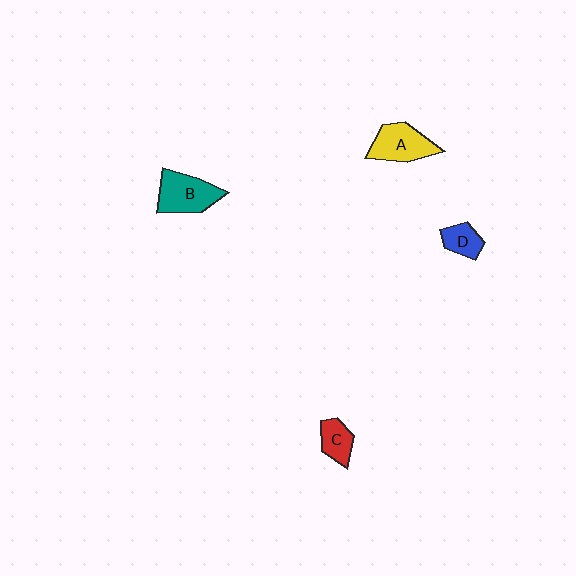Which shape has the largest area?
Shape B (teal).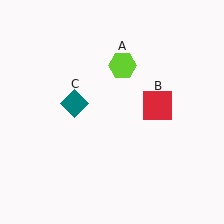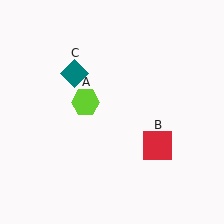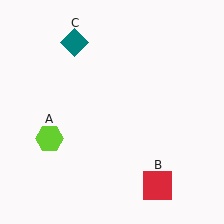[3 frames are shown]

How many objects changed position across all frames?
3 objects changed position: lime hexagon (object A), red square (object B), teal diamond (object C).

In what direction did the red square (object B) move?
The red square (object B) moved down.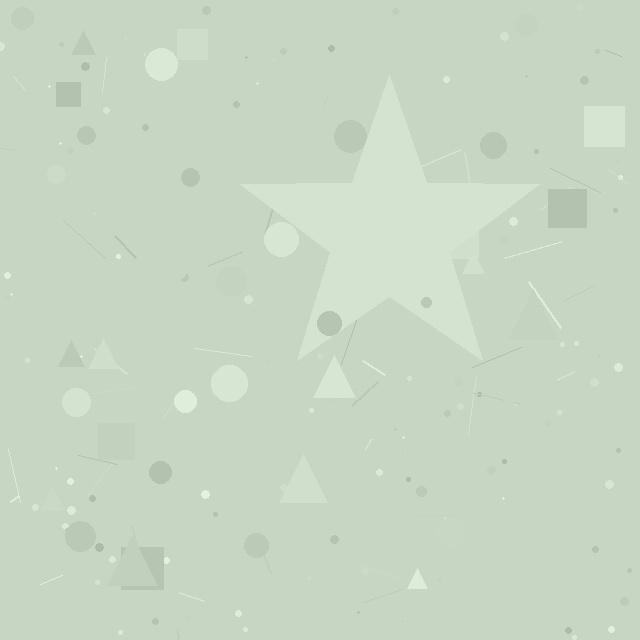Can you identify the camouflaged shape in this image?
The camouflaged shape is a star.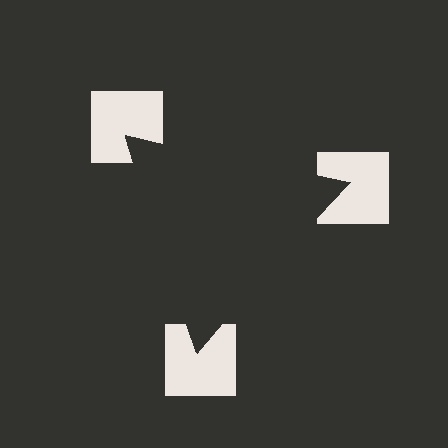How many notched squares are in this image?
There are 3 — one at each vertex of the illusory triangle.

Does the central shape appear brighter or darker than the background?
It typically appears slightly darker than the background, even though no actual brightness change is drawn.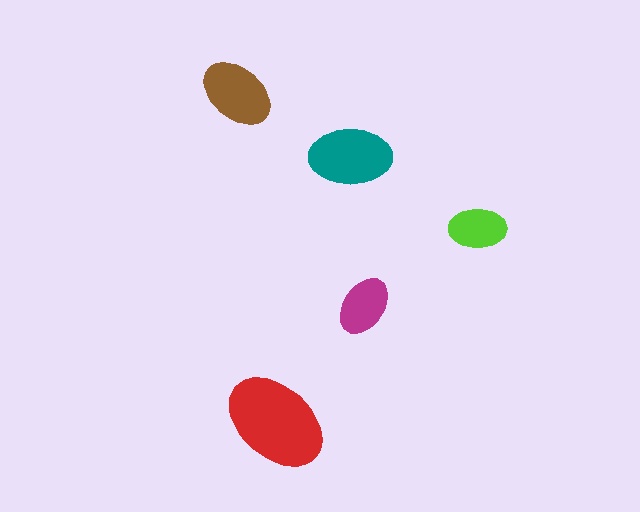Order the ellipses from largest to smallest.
the red one, the teal one, the brown one, the magenta one, the lime one.